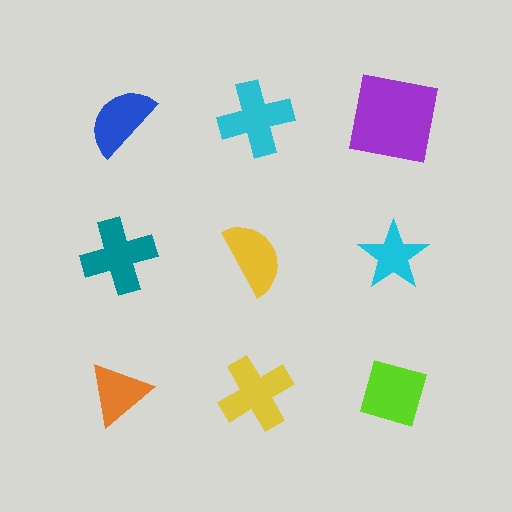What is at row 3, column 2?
A yellow cross.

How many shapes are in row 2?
3 shapes.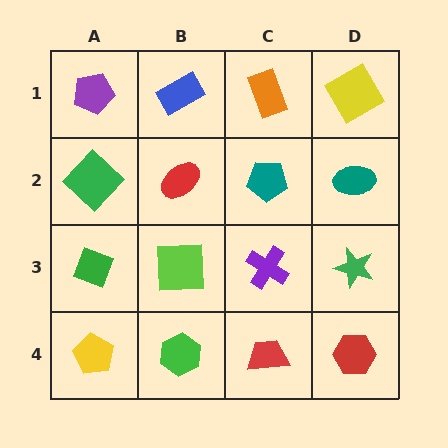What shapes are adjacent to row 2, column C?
An orange rectangle (row 1, column C), a purple cross (row 3, column C), a red ellipse (row 2, column B), a teal ellipse (row 2, column D).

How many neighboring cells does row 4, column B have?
3.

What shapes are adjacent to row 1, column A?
A green diamond (row 2, column A), a blue rectangle (row 1, column B).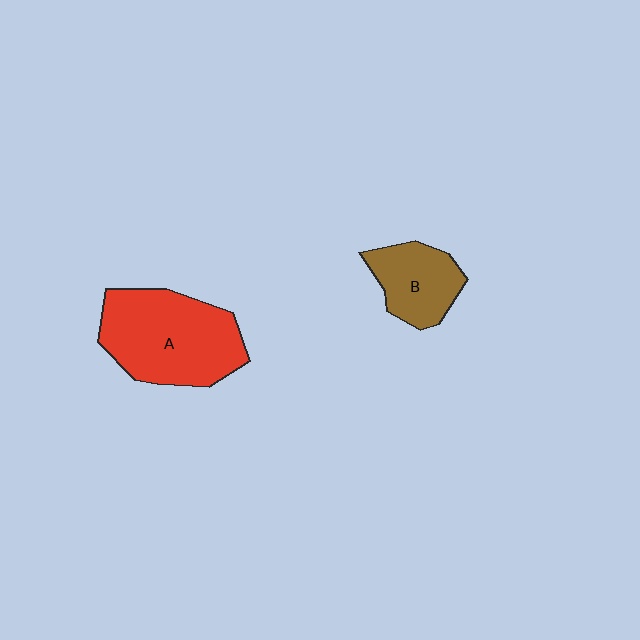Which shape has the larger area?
Shape A (red).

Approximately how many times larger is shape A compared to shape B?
Approximately 1.9 times.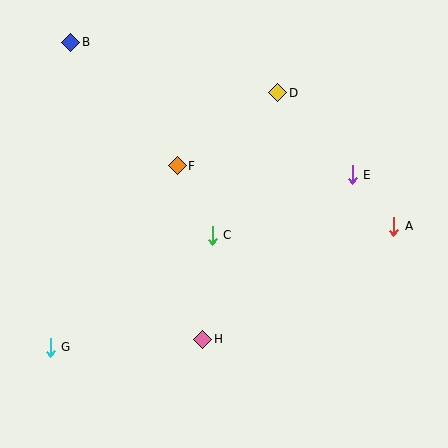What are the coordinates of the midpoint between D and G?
The midpoint between D and G is at (164, 220).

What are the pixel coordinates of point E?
Point E is at (352, 175).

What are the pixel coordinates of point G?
Point G is at (50, 347).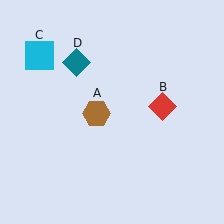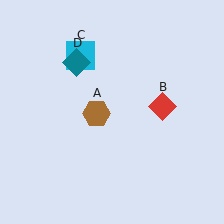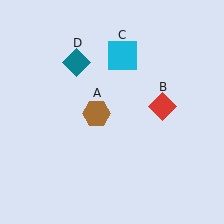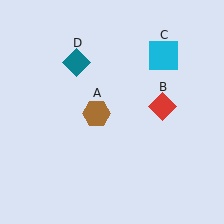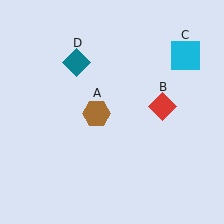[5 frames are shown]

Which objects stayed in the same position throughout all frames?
Brown hexagon (object A) and red diamond (object B) and teal diamond (object D) remained stationary.